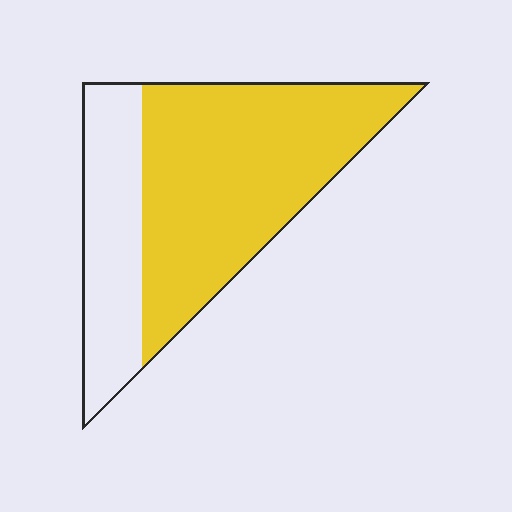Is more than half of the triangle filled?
Yes.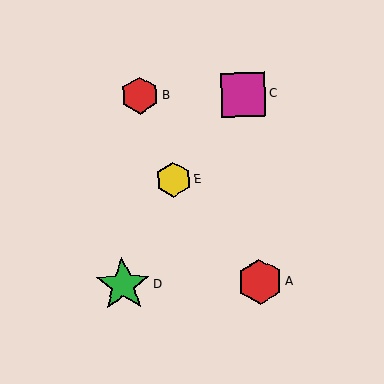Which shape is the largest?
The green star (labeled D) is the largest.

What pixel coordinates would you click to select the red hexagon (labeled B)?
Click at (140, 95) to select the red hexagon B.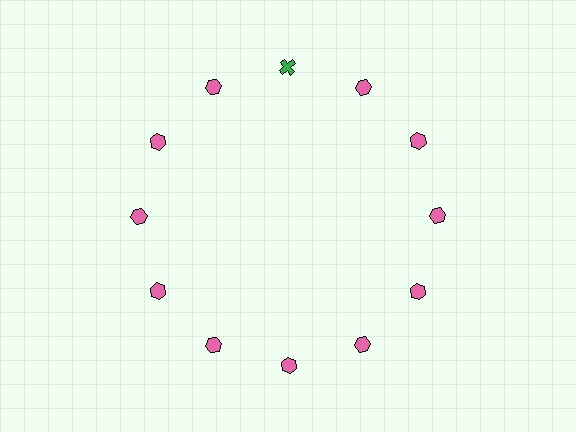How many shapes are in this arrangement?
There are 12 shapes arranged in a ring pattern.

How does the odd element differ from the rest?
It differs in both color (green instead of pink) and shape (cross instead of hexagon).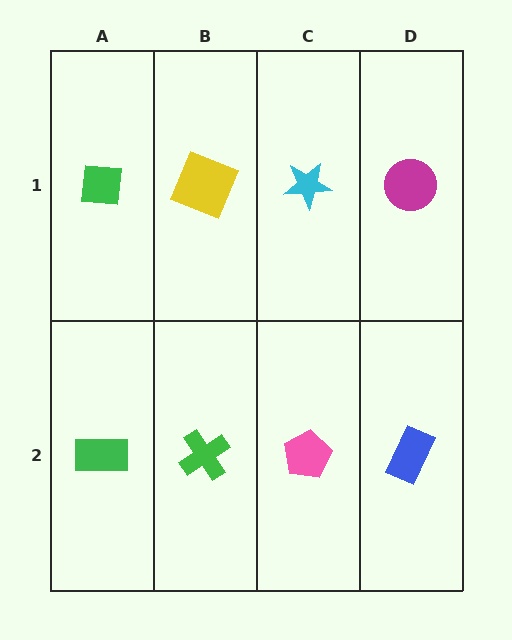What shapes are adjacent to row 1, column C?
A pink pentagon (row 2, column C), a yellow square (row 1, column B), a magenta circle (row 1, column D).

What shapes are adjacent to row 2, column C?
A cyan star (row 1, column C), a green cross (row 2, column B), a blue rectangle (row 2, column D).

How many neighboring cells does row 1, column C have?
3.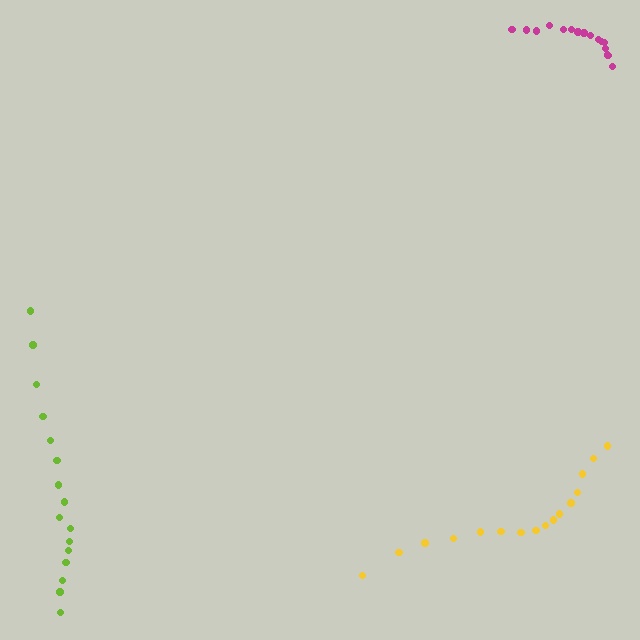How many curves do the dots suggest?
There are 3 distinct paths.